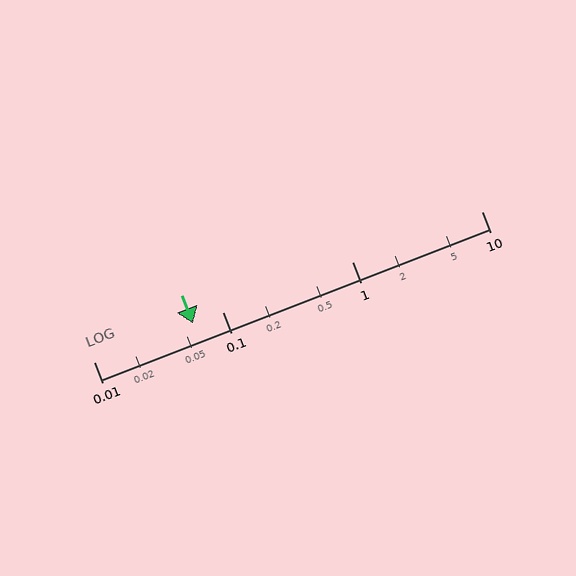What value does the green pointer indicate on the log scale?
The pointer indicates approximately 0.059.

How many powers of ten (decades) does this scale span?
The scale spans 3 decades, from 0.01 to 10.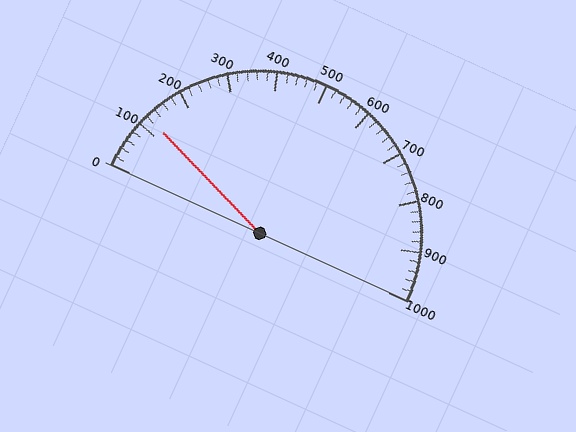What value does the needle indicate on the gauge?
The needle indicates approximately 120.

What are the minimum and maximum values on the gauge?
The gauge ranges from 0 to 1000.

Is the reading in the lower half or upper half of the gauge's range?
The reading is in the lower half of the range (0 to 1000).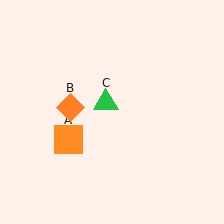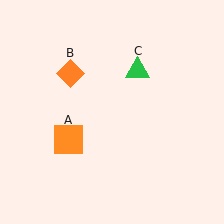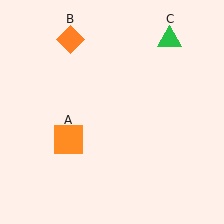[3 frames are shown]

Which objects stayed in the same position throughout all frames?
Orange square (object A) remained stationary.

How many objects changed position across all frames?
2 objects changed position: orange diamond (object B), green triangle (object C).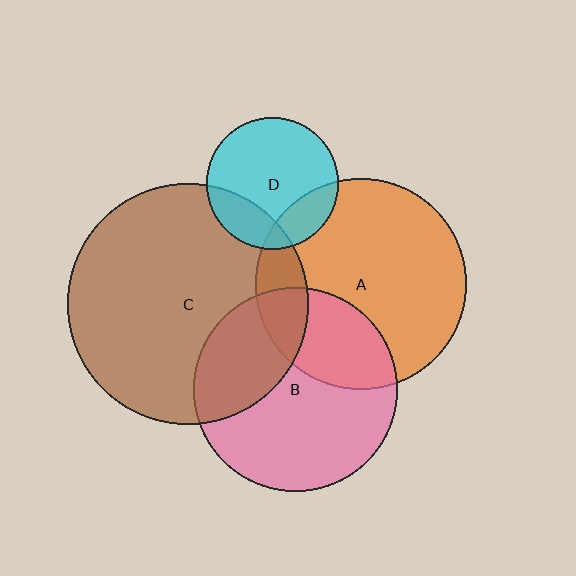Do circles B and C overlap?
Yes.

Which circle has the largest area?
Circle C (brown).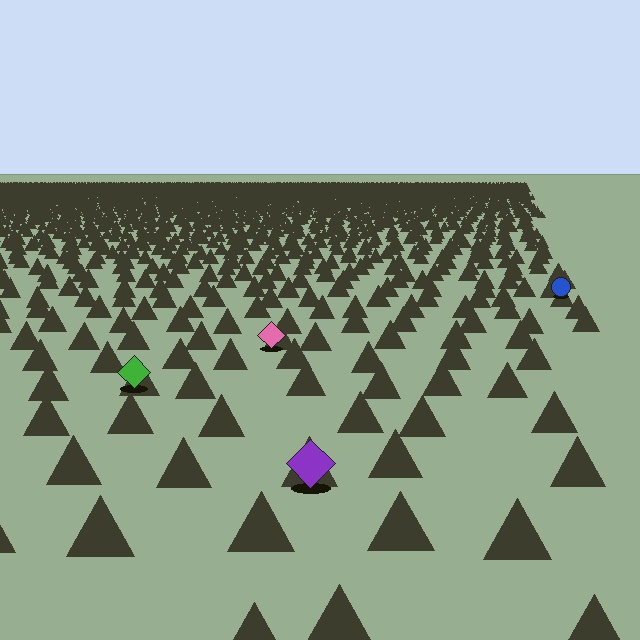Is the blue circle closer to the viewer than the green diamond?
No. The green diamond is closer — you can tell from the texture gradient: the ground texture is coarser near it.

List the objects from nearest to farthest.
From nearest to farthest: the purple diamond, the green diamond, the pink diamond, the blue circle.